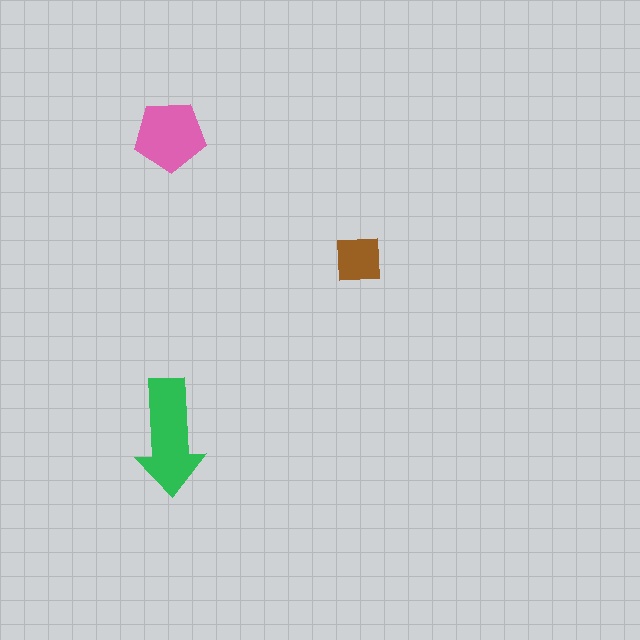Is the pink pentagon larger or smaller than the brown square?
Larger.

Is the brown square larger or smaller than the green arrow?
Smaller.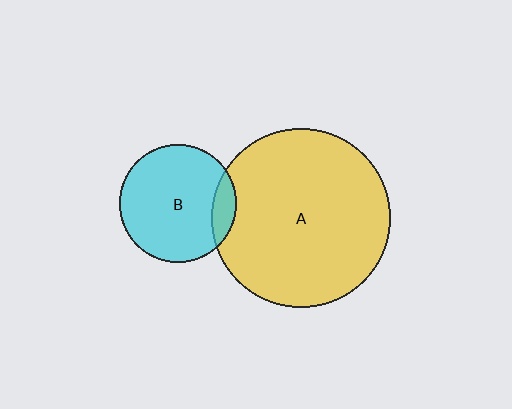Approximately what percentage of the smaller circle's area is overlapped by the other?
Approximately 15%.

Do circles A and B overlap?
Yes.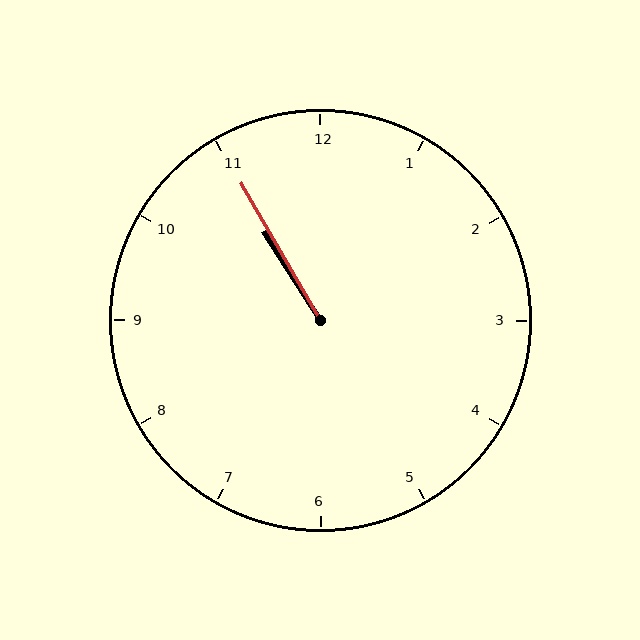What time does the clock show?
10:55.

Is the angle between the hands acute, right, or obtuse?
It is acute.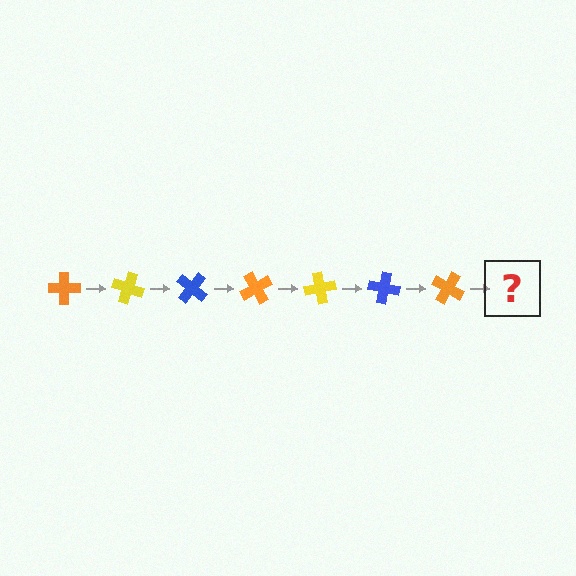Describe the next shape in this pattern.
It should be a yellow cross, rotated 140 degrees from the start.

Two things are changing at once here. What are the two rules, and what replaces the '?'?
The two rules are that it rotates 20 degrees each step and the color cycles through orange, yellow, and blue. The '?' should be a yellow cross, rotated 140 degrees from the start.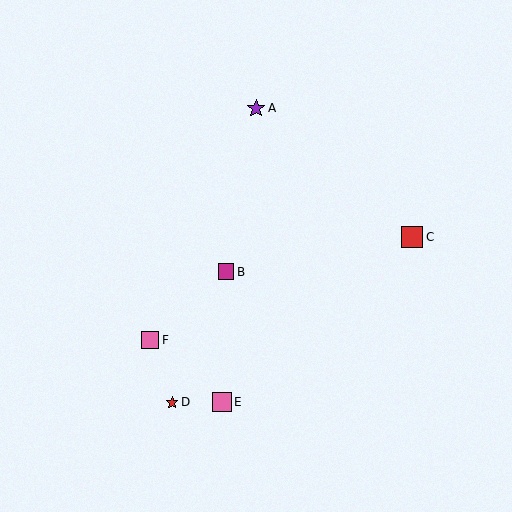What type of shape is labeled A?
Shape A is a purple star.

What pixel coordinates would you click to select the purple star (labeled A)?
Click at (256, 108) to select the purple star A.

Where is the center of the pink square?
The center of the pink square is at (150, 340).